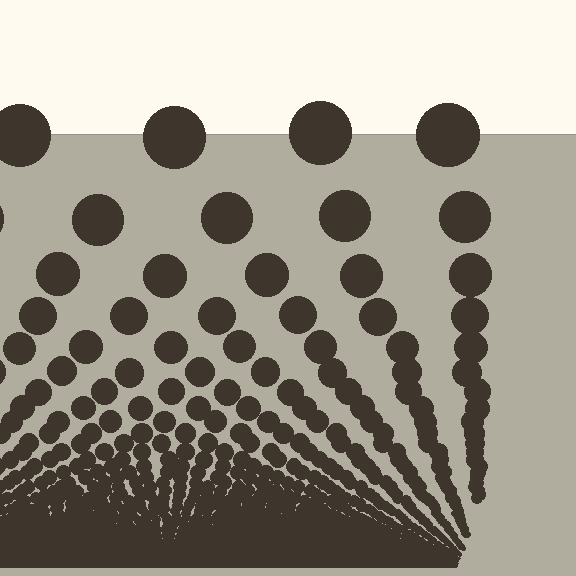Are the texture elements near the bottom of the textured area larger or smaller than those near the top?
Smaller. The gradient is inverted — elements near the bottom are smaller and denser.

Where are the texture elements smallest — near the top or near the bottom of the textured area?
Near the bottom.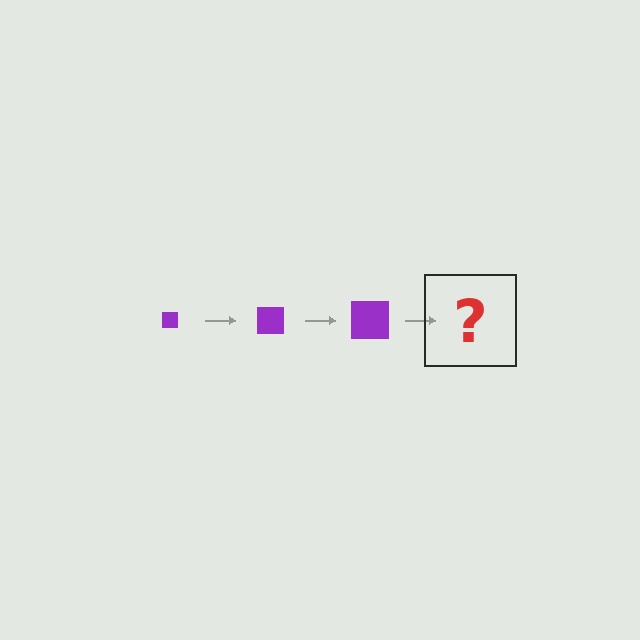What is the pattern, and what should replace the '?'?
The pattern is that the square gets progressively larger each step. The '?' should be a purple square, larger than the previous one.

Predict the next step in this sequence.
The next step is a purple square, larger than the previous one.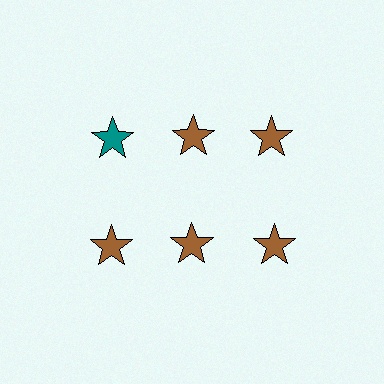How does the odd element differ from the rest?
It has a different color: teal instead of brown.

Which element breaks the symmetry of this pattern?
The teal star in the top row, leftmost column breaks the symmetry. All other shapes are brown stars.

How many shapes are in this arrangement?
There are 6 shapes arranged in a grid pattern.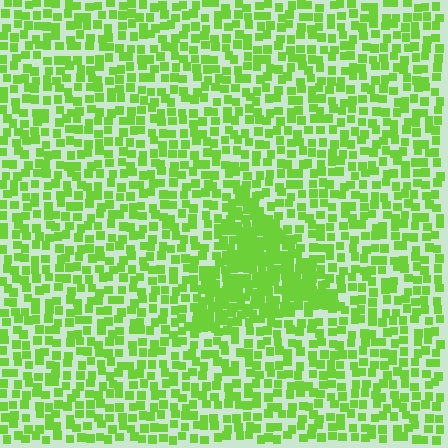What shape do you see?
I see a triangle.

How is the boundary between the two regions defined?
The boundary is defined by a change in element density (approximately 2.0x ratio). All elements are the same color, size, and shape.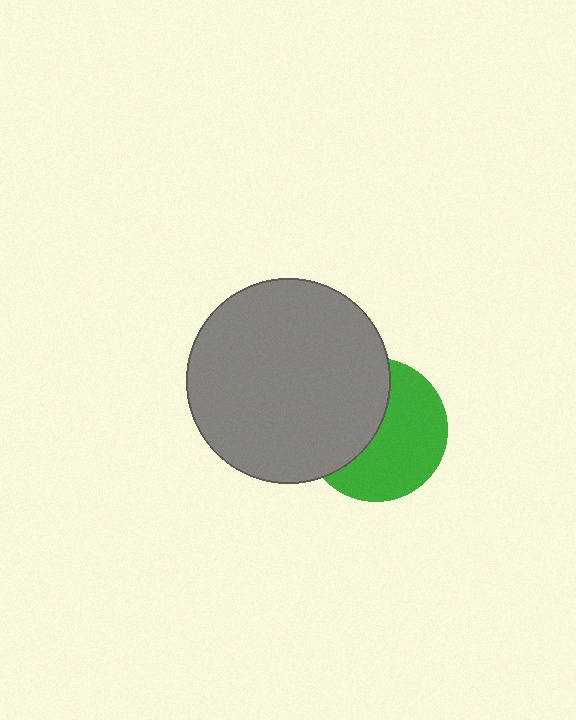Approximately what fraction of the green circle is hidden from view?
Roughly 44% of the green circle is hidden behind the gray circle.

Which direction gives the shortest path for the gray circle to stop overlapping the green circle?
Moving left gives the shortest separation.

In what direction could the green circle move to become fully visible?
The green circle could move right. That would shift it out from behind the gray circle entirely.